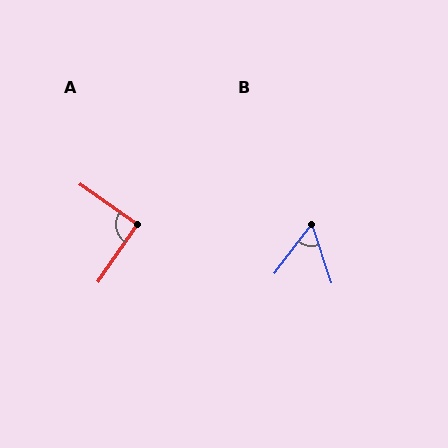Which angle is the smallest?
B, at approximately 56 degrees.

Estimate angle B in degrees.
Approximately 56 degrees.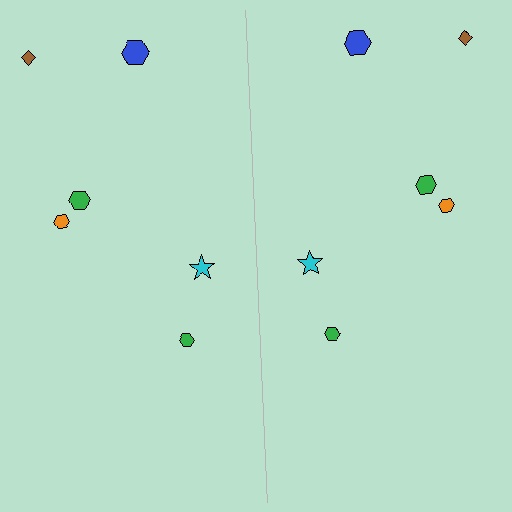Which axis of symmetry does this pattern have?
The pattern has a vertical axis of symmetry running through the center of the image.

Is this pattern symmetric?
Yes, this pattern has bilateral (reflection) symmetry.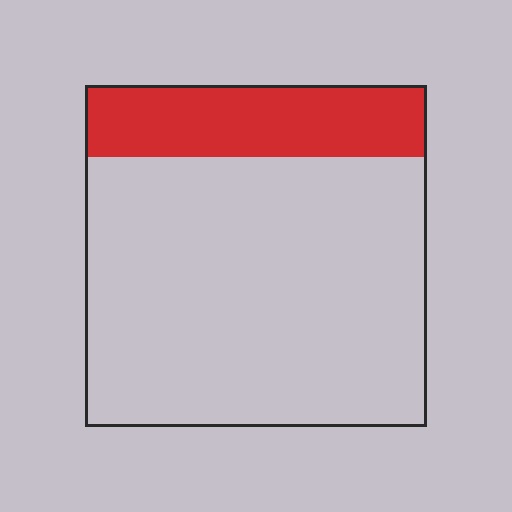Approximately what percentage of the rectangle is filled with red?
Approximately 20%.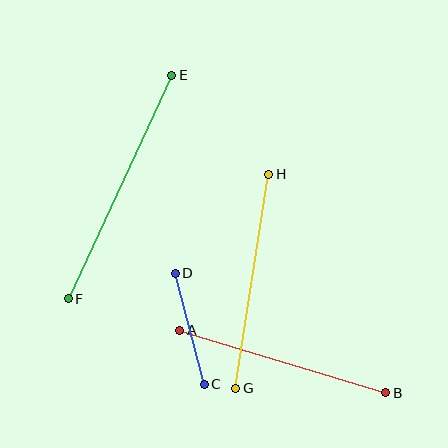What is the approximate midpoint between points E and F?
The midpoint is at approximately (120, 187) pixels.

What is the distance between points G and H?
The distance is approximately 217 pixels.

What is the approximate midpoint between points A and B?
The midpoint is at approximately (283, 361) pixels.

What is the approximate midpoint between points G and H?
The midpoint is at approximately (252, 281) pixels.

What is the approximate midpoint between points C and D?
The midpoint is at approximately (190, 329) pixels.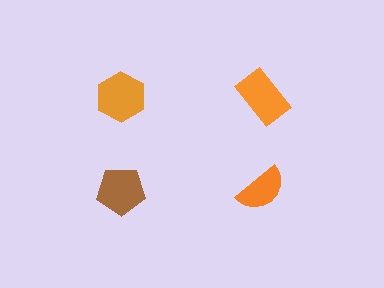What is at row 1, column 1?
An orange hexagon.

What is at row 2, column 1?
A brown pentagon.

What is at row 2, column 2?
An orange semicircle.